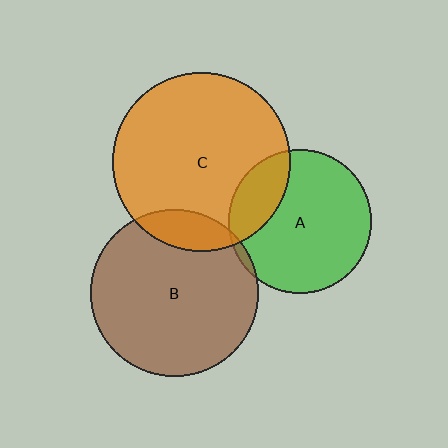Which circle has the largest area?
Circle C (orange).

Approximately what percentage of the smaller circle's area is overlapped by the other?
Approximately 5%.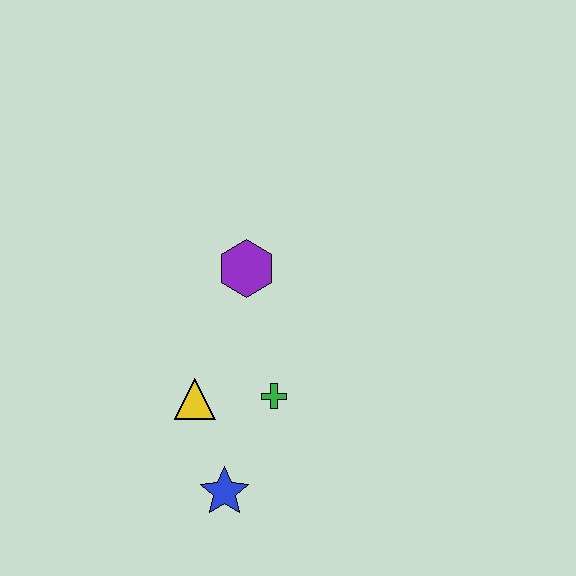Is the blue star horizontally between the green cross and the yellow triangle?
Yes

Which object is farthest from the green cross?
The purple hexagon is farthest from the green cross.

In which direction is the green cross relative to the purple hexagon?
The green cross is below the purple hexagon.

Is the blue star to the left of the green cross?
Yes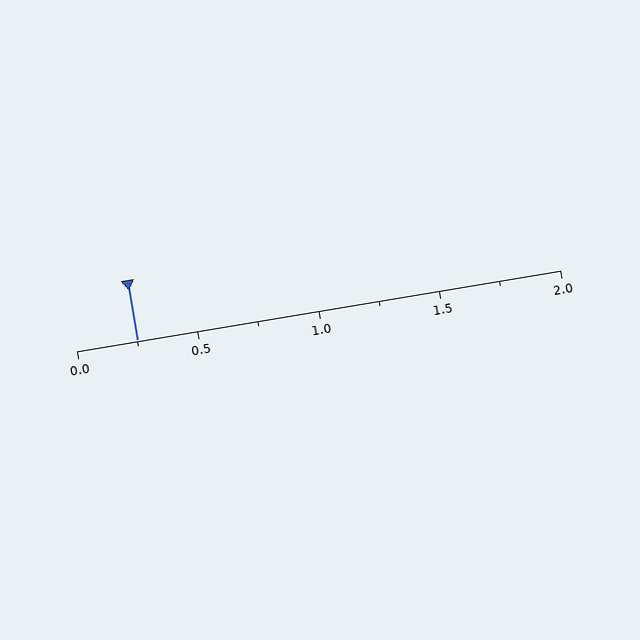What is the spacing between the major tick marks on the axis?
The major ticks are spaced 0.5 apart.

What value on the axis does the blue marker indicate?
The marker indicates approximately 0.25.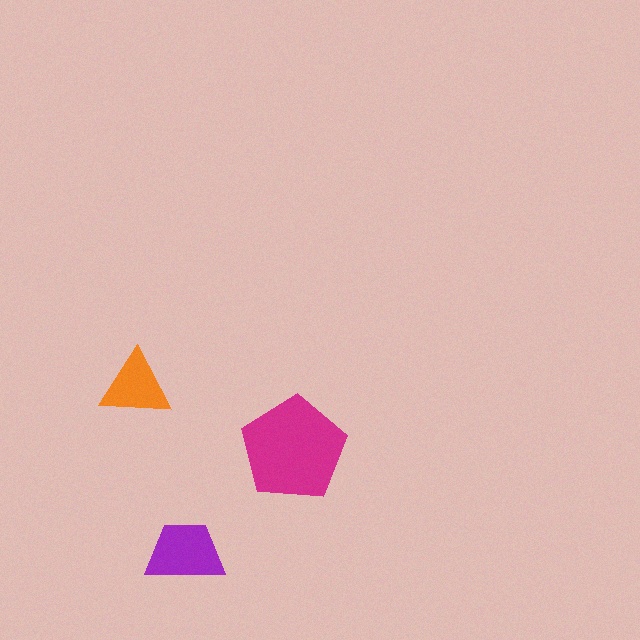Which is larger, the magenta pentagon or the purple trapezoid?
The magenta pentagon.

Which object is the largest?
The magenta pentagon.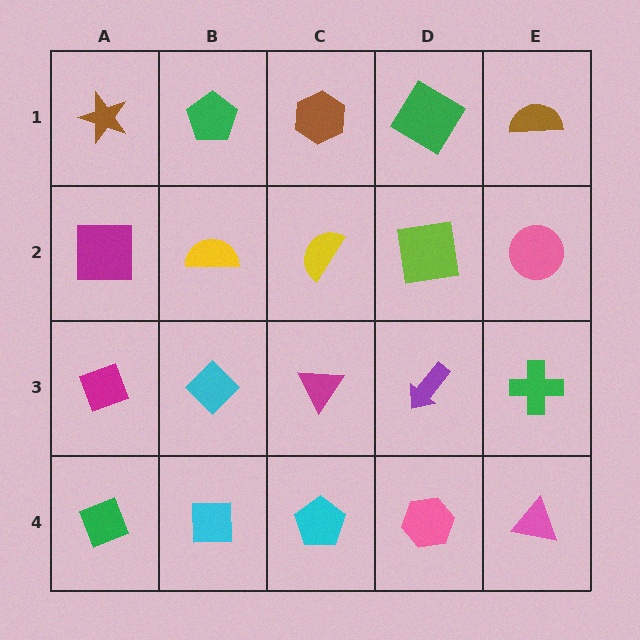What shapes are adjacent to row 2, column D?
A green diamond (row 1, column D), a purple arrow (row 3, column D), a yellow semicircle (row 2, column C), a pink circle (row 2, column E).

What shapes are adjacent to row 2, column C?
A brown hexagon (row 1, column C), a magenta triangle (row 3, column C), a yellow semicircle (row 2, column B), a lime square (row 2, column D).